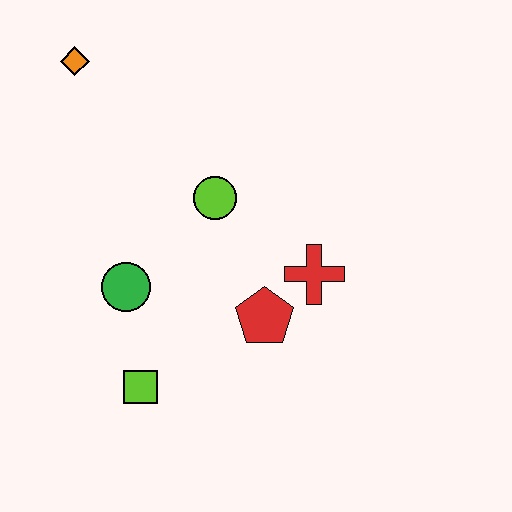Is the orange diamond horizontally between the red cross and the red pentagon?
No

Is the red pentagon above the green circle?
No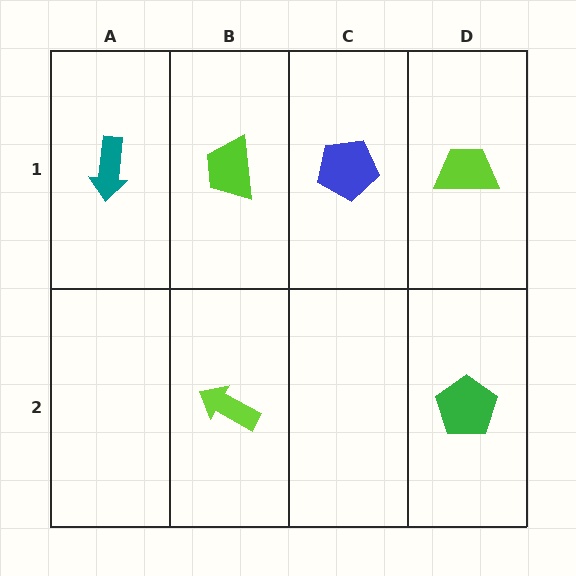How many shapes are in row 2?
2 shapes.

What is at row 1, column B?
A lime trapezoid.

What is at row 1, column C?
A blue pentagon.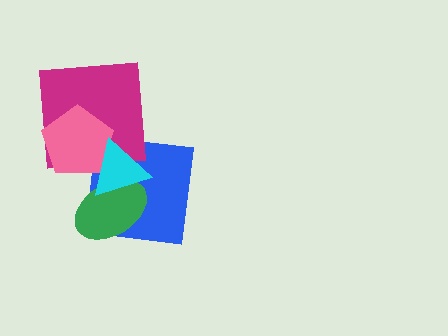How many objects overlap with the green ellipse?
2 objects overlap with the green ellipse.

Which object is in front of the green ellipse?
The cyan triangle is in front of the green ellipse.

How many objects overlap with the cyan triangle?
4 objects overlap with the cyan triangle.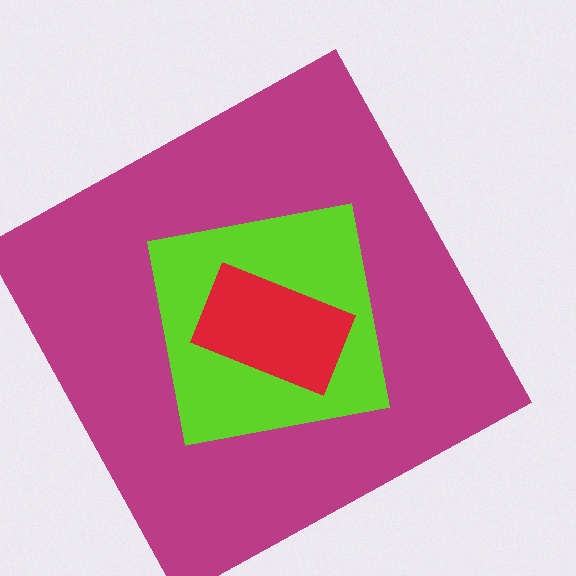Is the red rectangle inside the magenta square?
Yes.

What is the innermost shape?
The red rectangle.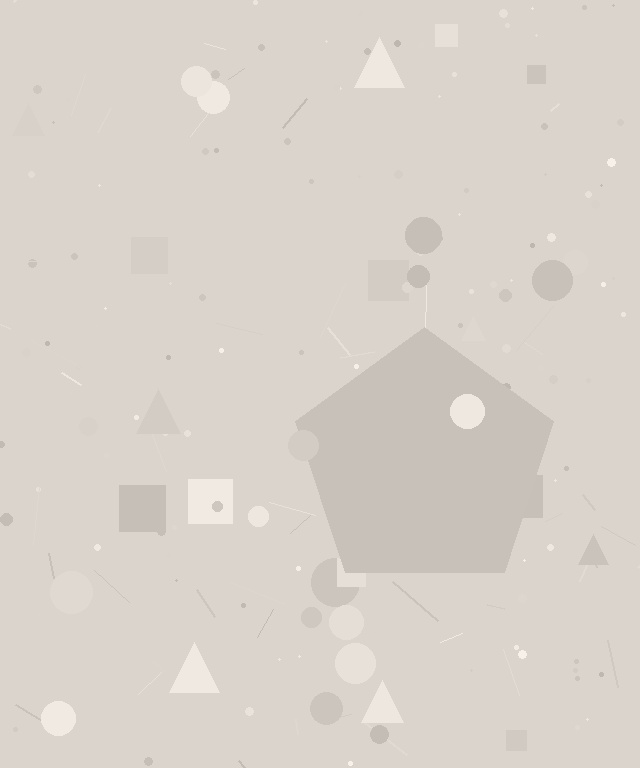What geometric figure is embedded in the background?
A pentagon is embedded in the background.